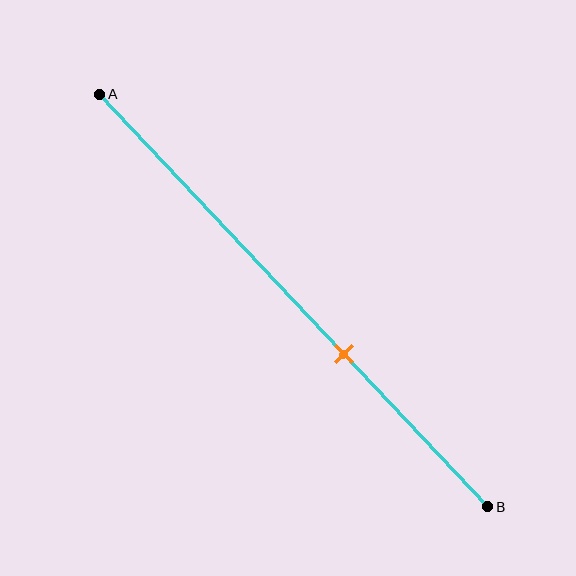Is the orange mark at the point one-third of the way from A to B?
No, the mark is at about 65% from A, not at the 33% one-third point.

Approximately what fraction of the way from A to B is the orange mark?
The orange mark is approximately 65% of the way from A to B.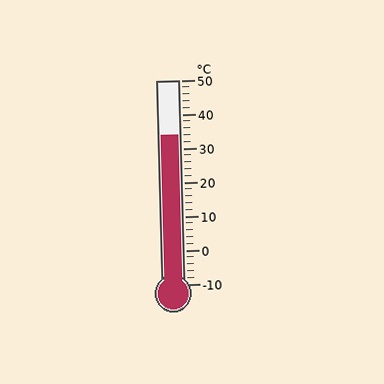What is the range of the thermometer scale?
The thermometer scale ranges from -10°C to 50°C.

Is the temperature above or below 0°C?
The temperature is above 0°C.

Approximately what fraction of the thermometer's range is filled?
The thermometer is filled to approximately 75% of its range.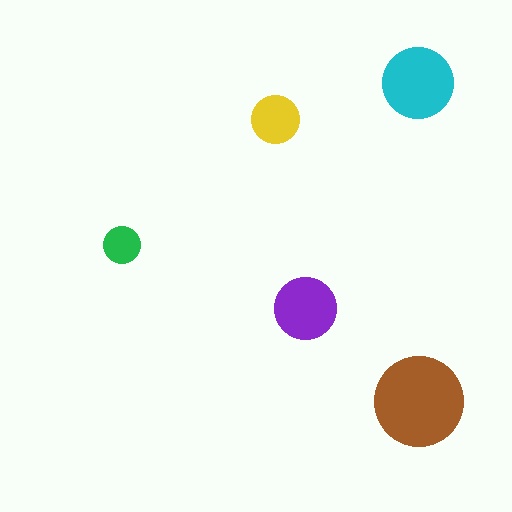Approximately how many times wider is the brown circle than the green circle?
About 2.5 times wider.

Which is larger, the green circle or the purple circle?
The purple one.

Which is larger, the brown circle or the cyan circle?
The brown one.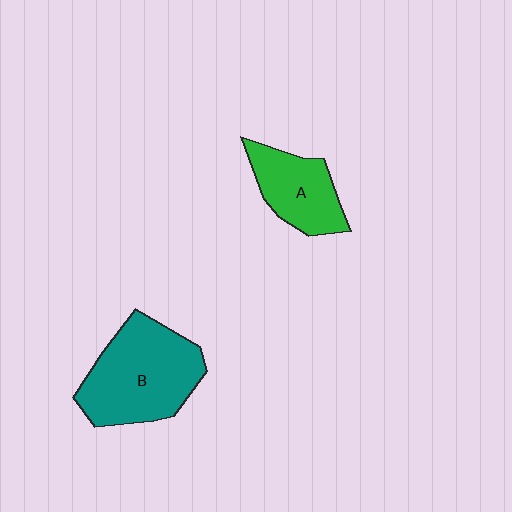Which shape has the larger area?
Shape B (teal).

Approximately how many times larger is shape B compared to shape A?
Approximately 1.7 times.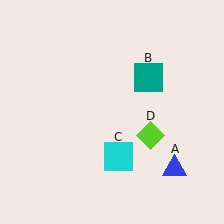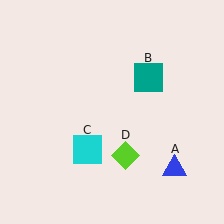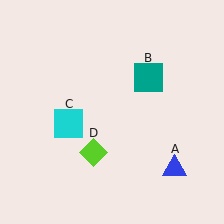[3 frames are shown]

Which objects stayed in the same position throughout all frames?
Blue triangle (object A) and teal square (object B) remained stationary.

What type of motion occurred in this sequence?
The cyan square (object C), lime diamond (object D) rotated clockwise around the center of the scene.